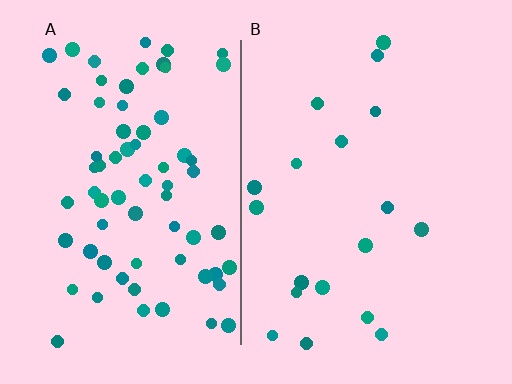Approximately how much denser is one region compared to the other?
Approximately 3.7× — region A over region B.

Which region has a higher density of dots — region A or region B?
A (the left).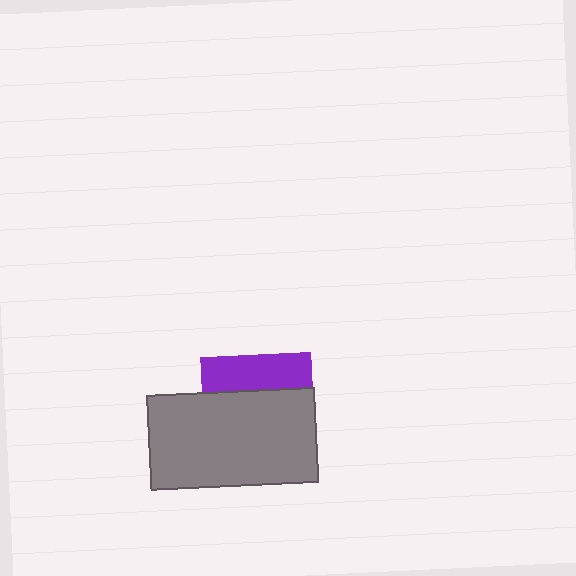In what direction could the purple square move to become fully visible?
The purple square could move up. That would shift it out from behind the gray rectangle entirely.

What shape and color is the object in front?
The object in front is a gray rectangle.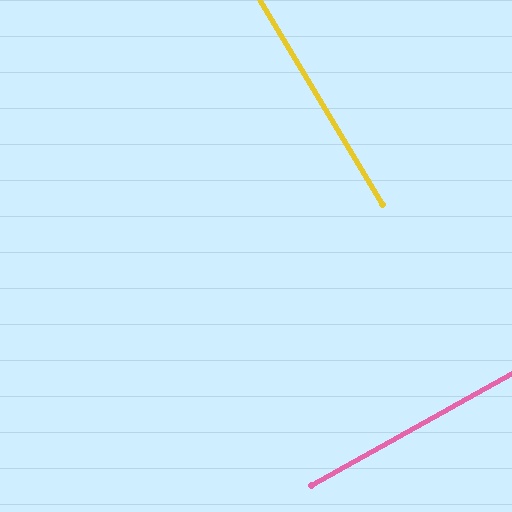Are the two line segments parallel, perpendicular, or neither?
Perpendicular — they meet at approximately 88°.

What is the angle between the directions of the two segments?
Approximately 88 degrees.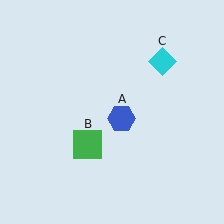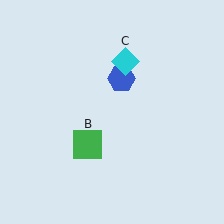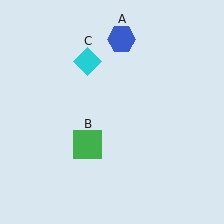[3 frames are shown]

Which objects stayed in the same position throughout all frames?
Green square (object B) remained stationary.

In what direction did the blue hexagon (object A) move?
The blue hexagon (object A) moved up.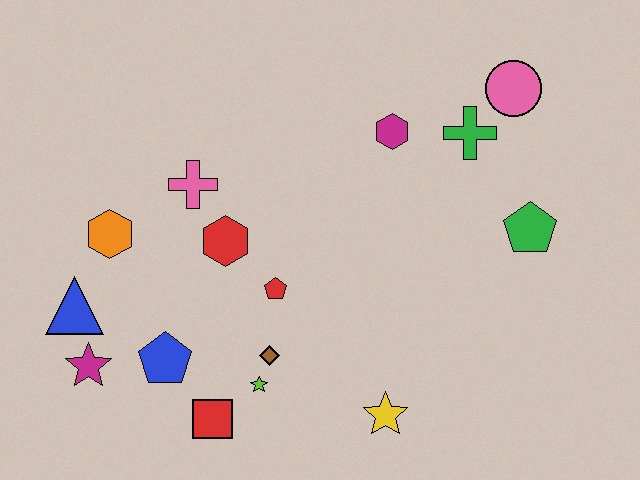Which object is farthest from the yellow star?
The pink circle is farthest from the yellow star.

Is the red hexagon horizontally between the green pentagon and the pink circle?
No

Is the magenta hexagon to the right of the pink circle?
No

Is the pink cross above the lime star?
Yes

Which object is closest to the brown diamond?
The lime star is closest to the brown diamond.